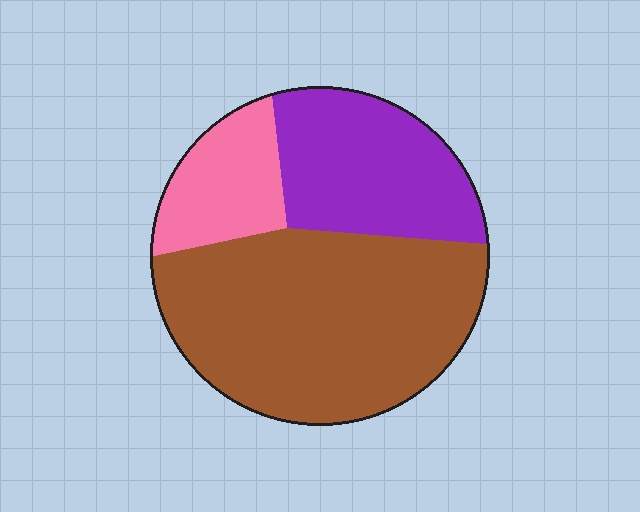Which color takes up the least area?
Pink, at roughly 15%.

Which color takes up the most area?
Brown, at roughly 55%.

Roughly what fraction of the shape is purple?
Purple covers 28% of the shape.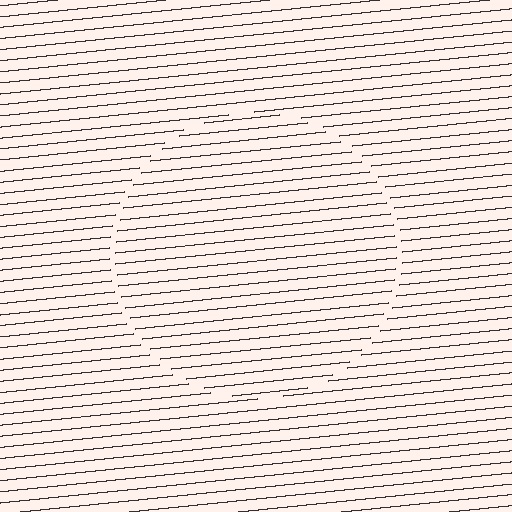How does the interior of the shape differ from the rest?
The interior of the shape contains the same grating, shifted by half a period — the contour is defined by the phase discontinuity where line-ends from the inner and outer gratings abut.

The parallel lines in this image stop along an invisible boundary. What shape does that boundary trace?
An illusory circle. The interior of the shape contains the same grating, shifted by half a period — the contour is defined by the phase discontinuity where line-ends from the inner and outer gratings abut.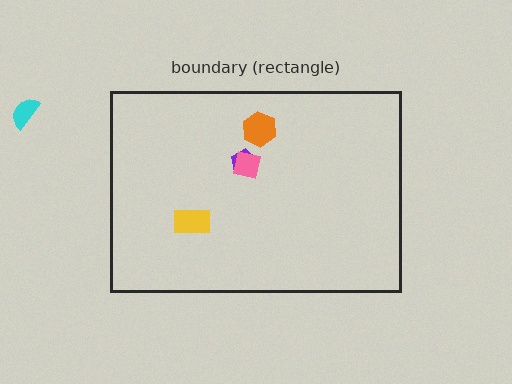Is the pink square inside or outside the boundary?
Inside.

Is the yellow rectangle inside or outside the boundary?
Inside.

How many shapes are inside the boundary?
4 inside, 1 outside.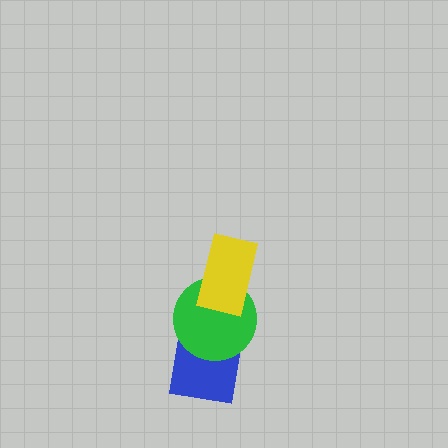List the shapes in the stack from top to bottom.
From top to bottom: the yellow rectangle, the green circle, the blue square.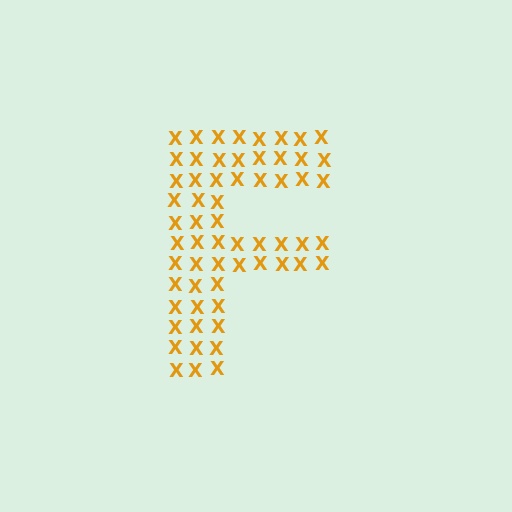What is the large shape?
The large shape is the letter F.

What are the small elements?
The small elements are letter X's.